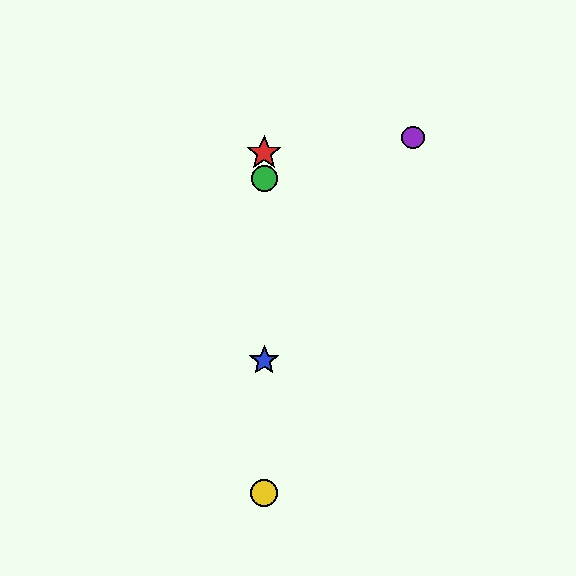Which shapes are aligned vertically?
The red star, the blue star, the green circle, the yellow circle are aligned vertically.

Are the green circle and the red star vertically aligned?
Yes, both are at x≈264.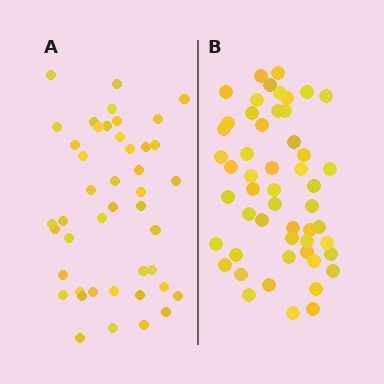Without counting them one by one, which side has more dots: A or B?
Region B (the right region) has more dots.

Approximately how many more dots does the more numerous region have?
Region B has roughly 8 or so more dots than region A.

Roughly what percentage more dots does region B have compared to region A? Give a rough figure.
About 20% more.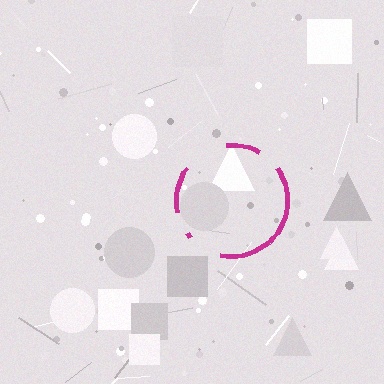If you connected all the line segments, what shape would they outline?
They would outline a circle.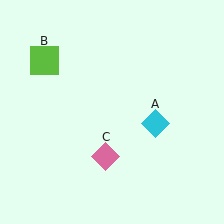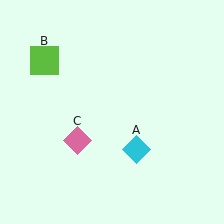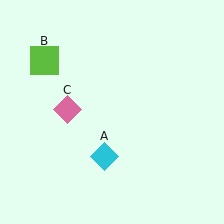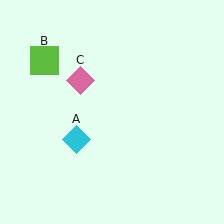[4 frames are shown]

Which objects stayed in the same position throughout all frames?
Lime square (object B) remained stationary.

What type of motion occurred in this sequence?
The cyan diamond (object A), pink diamond (object C) rotated clockwise around the center of the scene.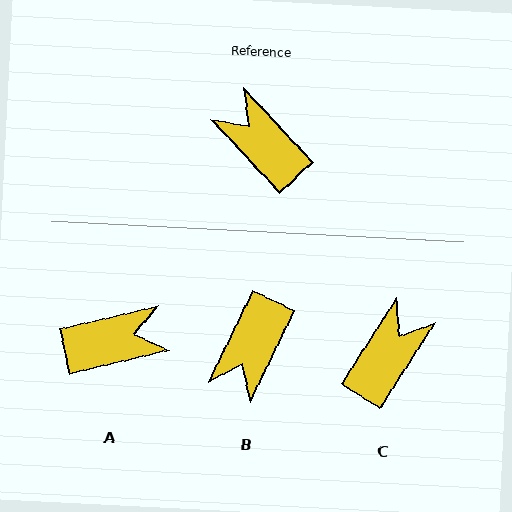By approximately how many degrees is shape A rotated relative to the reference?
Approximately 120 degrees clockwise.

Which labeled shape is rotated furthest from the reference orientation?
A, about 120 degrees away.